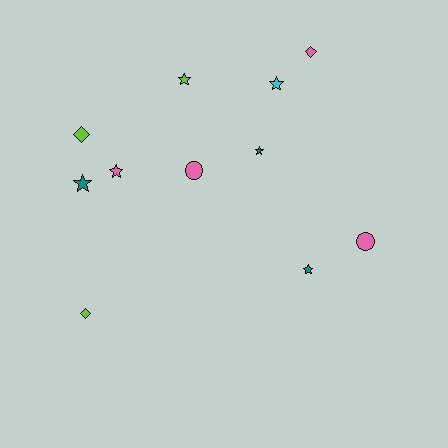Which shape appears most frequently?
Star, with 6 objects.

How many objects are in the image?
There are 11 objects.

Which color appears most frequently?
Pink, with 4 objects.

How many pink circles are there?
There are 2 pink circles.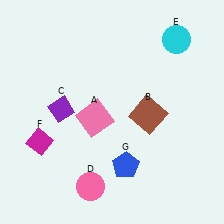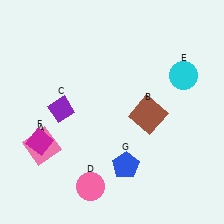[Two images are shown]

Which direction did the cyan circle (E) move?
The cyan circle (E) moved down.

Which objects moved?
The objects that moved are: the pink square (A), the cyan circle (E).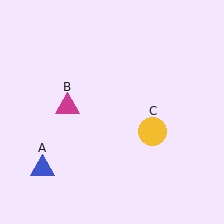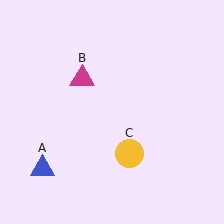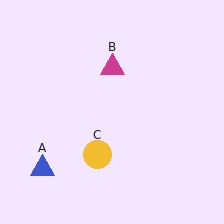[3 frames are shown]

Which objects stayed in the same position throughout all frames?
Blue triangle (object A) remained stationary.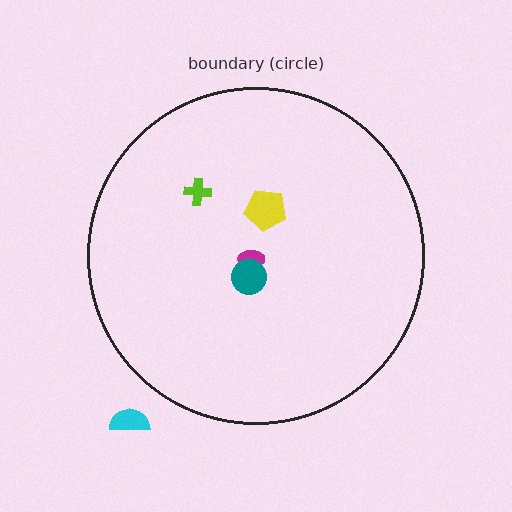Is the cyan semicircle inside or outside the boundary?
Outside.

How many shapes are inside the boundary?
4 inside, 1 outside.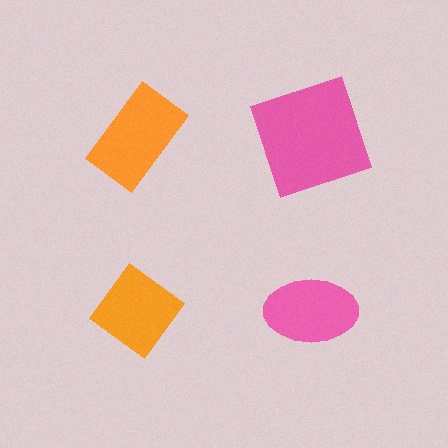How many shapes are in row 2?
2 shapes.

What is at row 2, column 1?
An orange diamond.